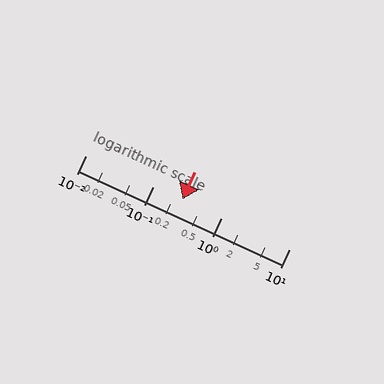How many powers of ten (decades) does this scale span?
The scale spans 3 decades, from 0.01 to 10.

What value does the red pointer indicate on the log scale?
The pointer indicates approximately 0.27.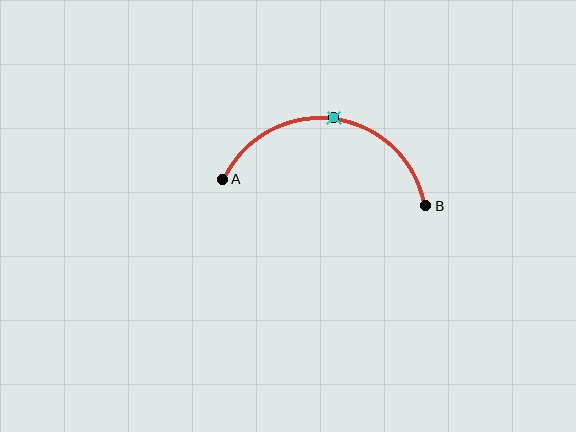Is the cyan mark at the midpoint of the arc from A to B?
Yes. The cyan mark lies on the arc at equal arc-length from both A and B — it is the arc midpoint.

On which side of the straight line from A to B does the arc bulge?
The arc bulges above the straight line connecting A and B.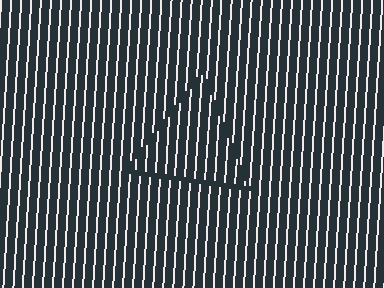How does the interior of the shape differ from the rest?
The interior of the shape contains the same grating, shifted by half a period — the contour is defined by the phase discontinuity where line-ends from the inner and outer gratings abut.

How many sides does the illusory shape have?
3 sides — the line-ends trace a triangle.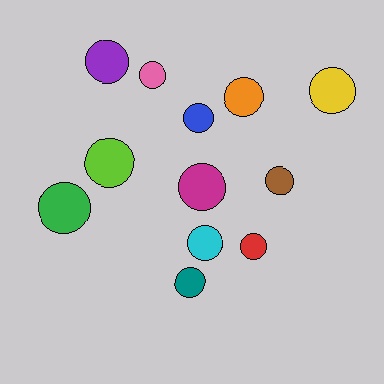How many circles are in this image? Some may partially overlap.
There are 12 circles.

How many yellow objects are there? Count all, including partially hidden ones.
There is 1 yellow object.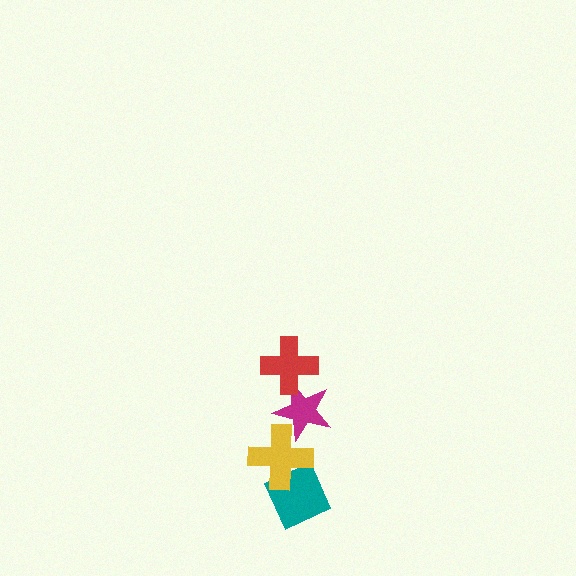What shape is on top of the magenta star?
The red cross is on top of the magenta star.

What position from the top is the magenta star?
The magenta star is 2nd from the top.